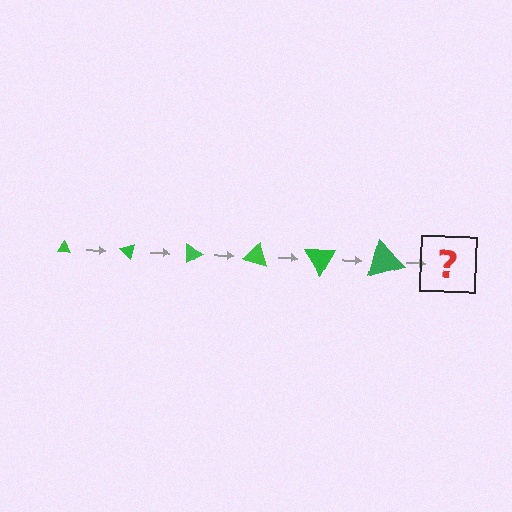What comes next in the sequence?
The next element should be a triangle, larger than the previous one and rotated 270 degrees from the start.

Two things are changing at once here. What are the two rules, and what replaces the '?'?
The two rules are that the triangle grows larger each step and it rotates 45 degrees each step. The '?' should be a triangle, larger than the previous one and rotated 270 degrees from the start.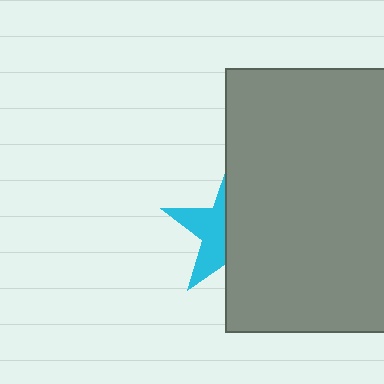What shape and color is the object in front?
The object in front is a gray rectangle.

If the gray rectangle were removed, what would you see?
You would see the complete cyan star.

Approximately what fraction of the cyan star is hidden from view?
Roughly 58% of the cyan star is hidden behind the gray rectangle.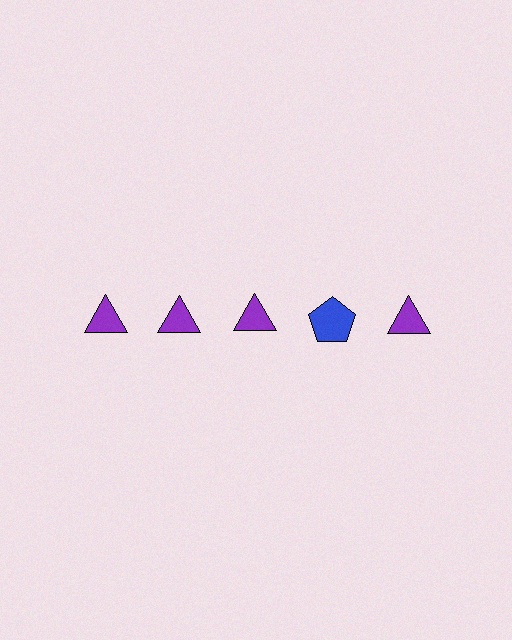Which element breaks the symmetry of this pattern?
The blue pentagon in the top row, second from right column breaks the symmetry. All other shapes are purple triangles.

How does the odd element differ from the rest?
It differs in both color (blue instead of purple) and shape (pentagon instead of triangle).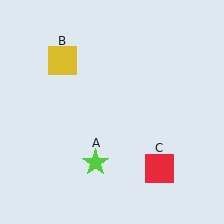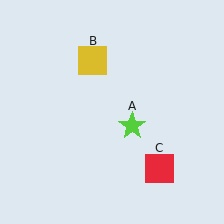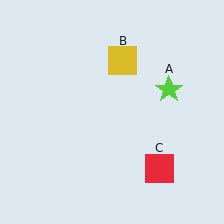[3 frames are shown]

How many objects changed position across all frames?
2 objects changed position: lime star (object A), yellow square (object B).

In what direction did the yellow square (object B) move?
The yellow square (object B) moved right.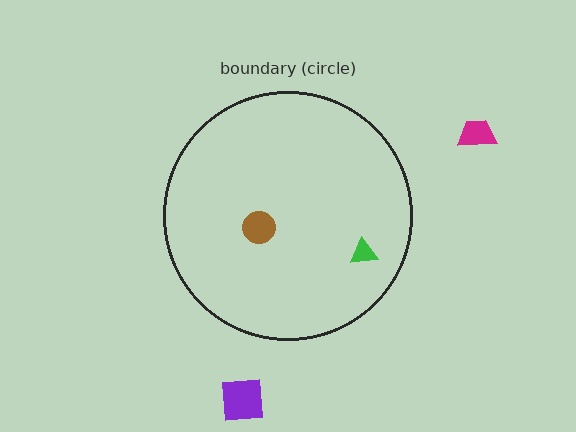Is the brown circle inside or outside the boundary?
Inside.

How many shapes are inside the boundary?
2 inside, 2 outside.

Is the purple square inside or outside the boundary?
Outside.